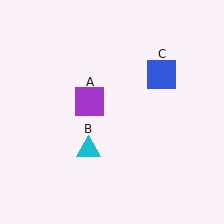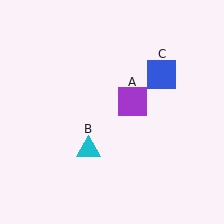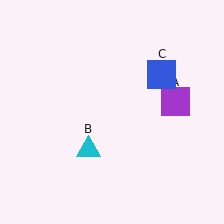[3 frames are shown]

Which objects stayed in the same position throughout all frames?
Cyan triangle (object B) and blue square (object C) remained stationary.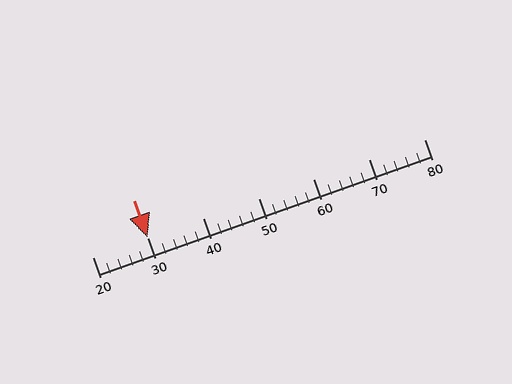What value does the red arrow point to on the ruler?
The red arrow points to approximately 30.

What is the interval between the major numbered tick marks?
The major tick marks are spaced 10 units apart.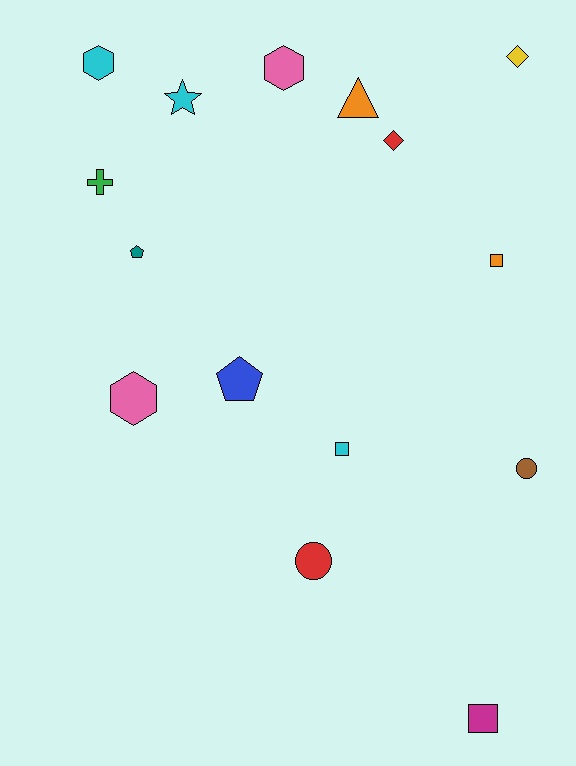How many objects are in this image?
There are 15 objects.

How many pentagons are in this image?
There are 2 pentagons.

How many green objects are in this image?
There is 1 green object.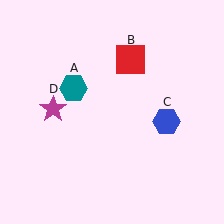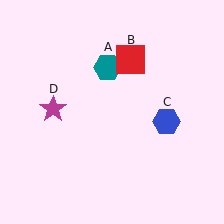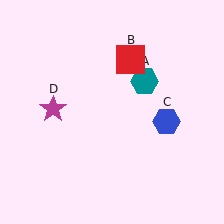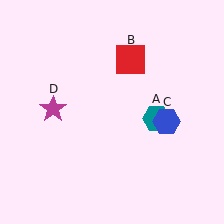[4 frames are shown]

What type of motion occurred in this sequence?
The teal hexagon (object A) rotated clockwise around the center of the scene.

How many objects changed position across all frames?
1 object changed position: teal hexagon (object A).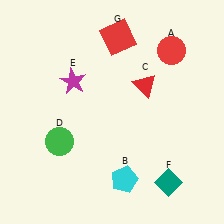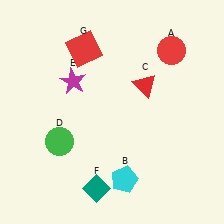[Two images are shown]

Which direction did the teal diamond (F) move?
The teal diamond (F) moved left.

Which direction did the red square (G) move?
The red square (G) moved left.